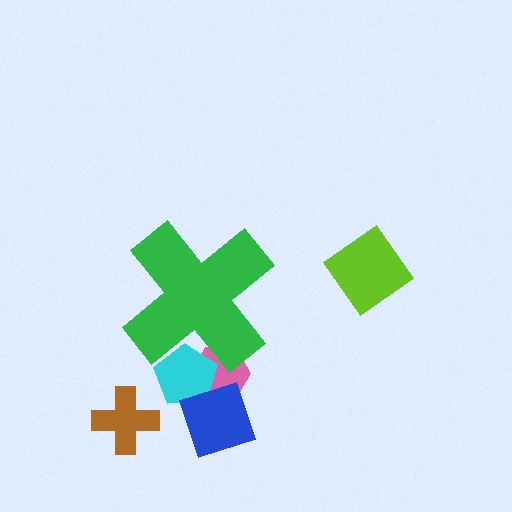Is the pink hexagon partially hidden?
Yes, the pink hexagon is partially hidden behind the green cross.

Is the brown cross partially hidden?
No, the brown cross is fully visible.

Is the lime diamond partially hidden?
No, the lime diamond is fully visible.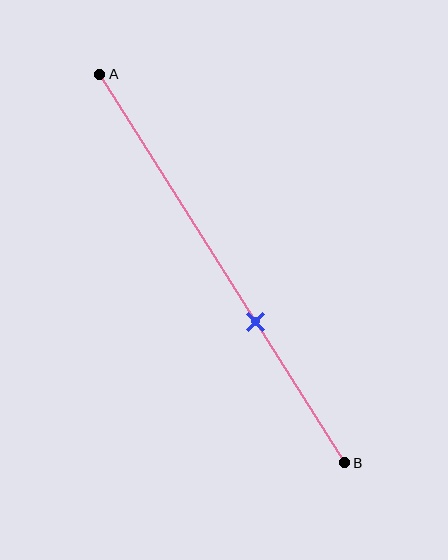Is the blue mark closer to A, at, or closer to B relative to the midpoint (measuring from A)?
The blue mark is closer to point B than the midpoint of segment AB.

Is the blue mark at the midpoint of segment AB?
No, the mark is at about 65% from A, not at the 50% midpoint.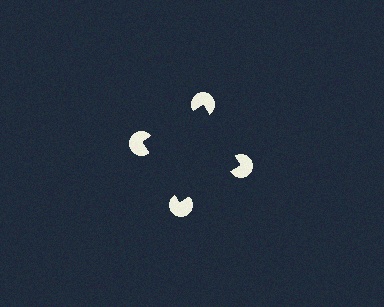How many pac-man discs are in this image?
There are 4 — one at each vertex of the illusory square.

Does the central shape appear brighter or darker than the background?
It typically appears slightly darker than the background, even though no actual brightness change is drawn.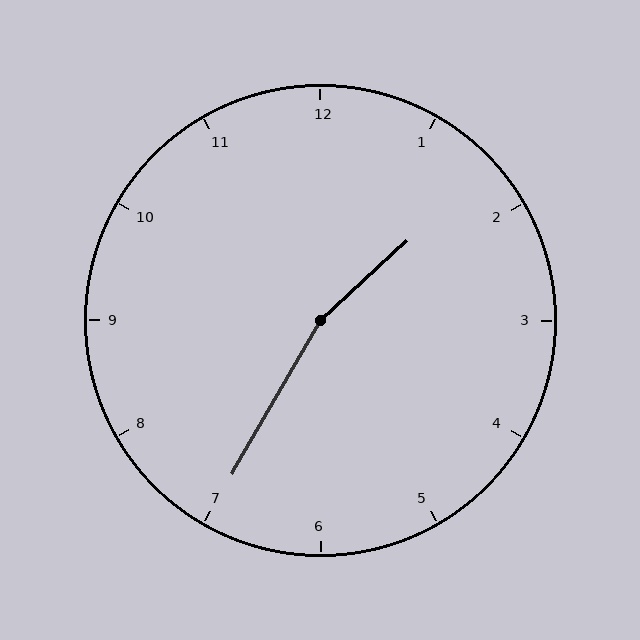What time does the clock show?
1:35.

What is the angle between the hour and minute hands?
Approximately 162 degrees.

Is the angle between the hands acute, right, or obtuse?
It is obtuse.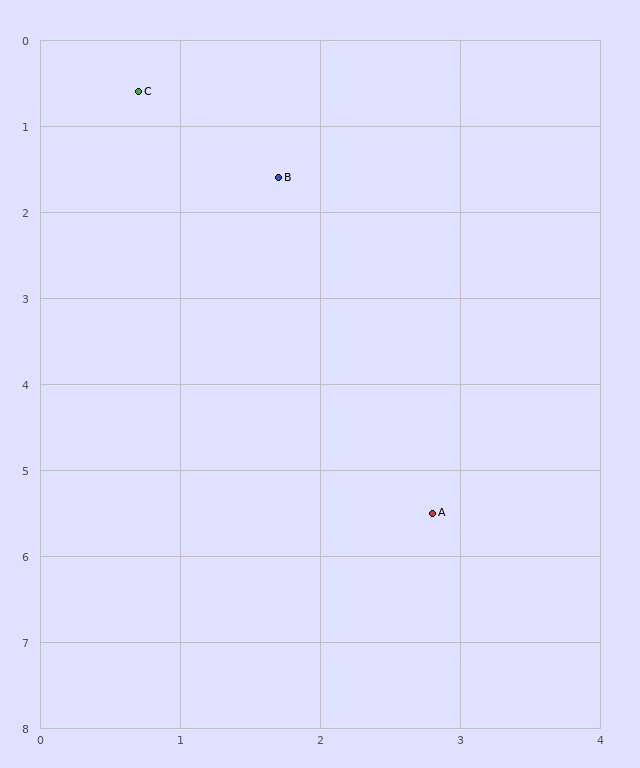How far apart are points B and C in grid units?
Points B and C are about 1.4 grid units apart.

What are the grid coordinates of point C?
Point C is at approximately (0.7, 0.6).